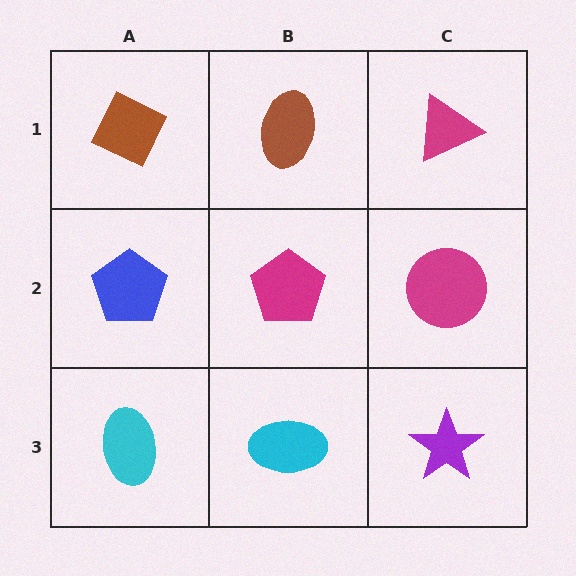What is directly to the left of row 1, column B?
A brown diamond.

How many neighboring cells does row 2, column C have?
3.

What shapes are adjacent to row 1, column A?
A blue pentagon (row 2, column A), a brown ellipse (row 1, column B).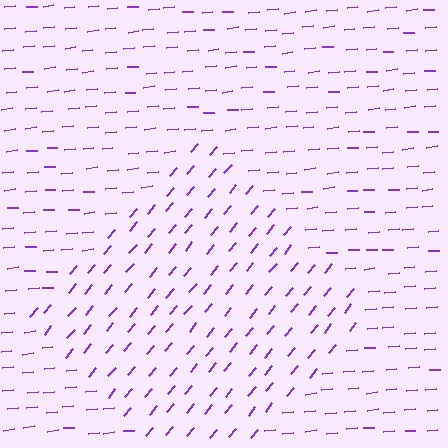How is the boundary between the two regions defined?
The boundary is defined purely by a change in line orientation (approximately 45 degrees difference). All lines are the same color and thickness.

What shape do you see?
I see a diamond.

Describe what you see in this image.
The image is filled with small purple line segments. A diamond region in the image has lines oriented differently from the surrounding lines, creating a visible texture boundary.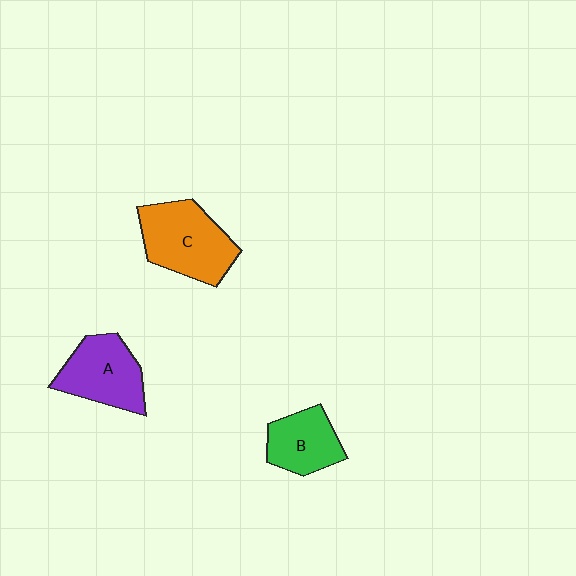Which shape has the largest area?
Shape C (orange).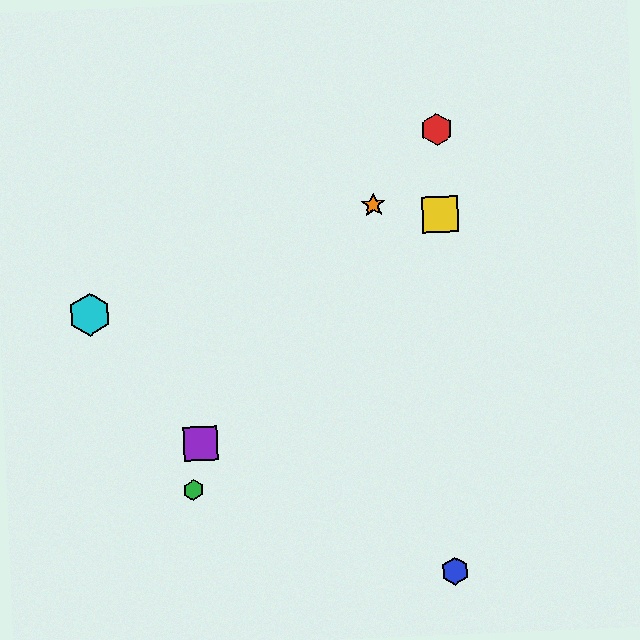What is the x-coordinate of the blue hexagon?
The blue hexagon is at x≈455.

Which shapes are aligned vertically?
The red hexagon, the blue hexagon, the yellow square are aligned vertically.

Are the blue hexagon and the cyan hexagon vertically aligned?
No, the blue hexagon is at x≈455 and the cyan hexagon is at x≈90.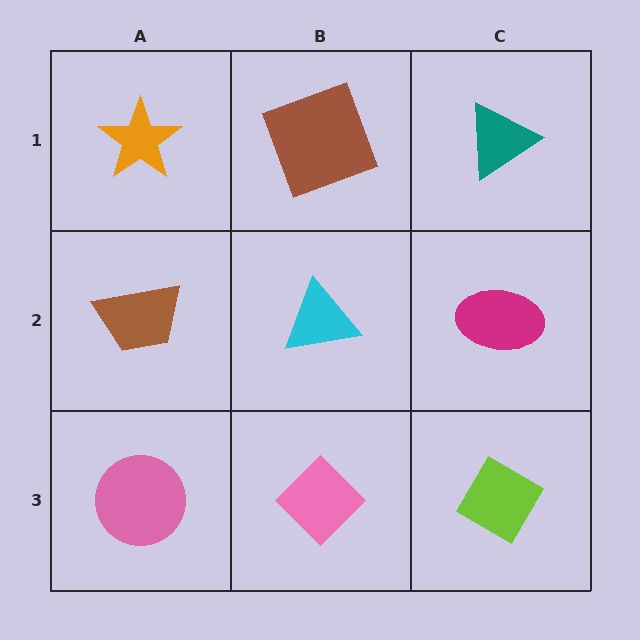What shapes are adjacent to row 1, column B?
A cyan triangle (row 2, column B), an orange star (row 1, column A), a teal triangle (row 1, column C).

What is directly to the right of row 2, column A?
A cyan triangle.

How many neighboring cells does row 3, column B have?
3.